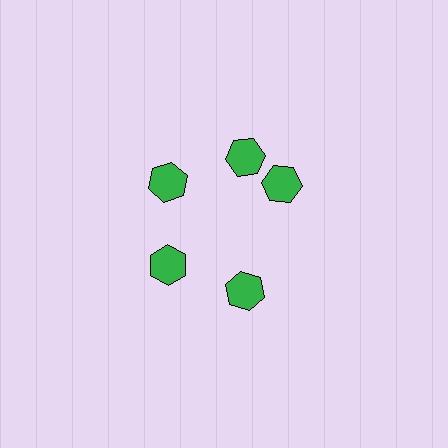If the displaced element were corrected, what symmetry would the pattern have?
It would have 5-fold rotational symmetry — the pattern would map onto itself every 72 degrees.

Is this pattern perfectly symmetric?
No. The 5 green hexagons are arranged in a ring, but one element near the 3 o'clock position is rotated out of alignment along the ring, breaking the 5-fold rotational symmetry.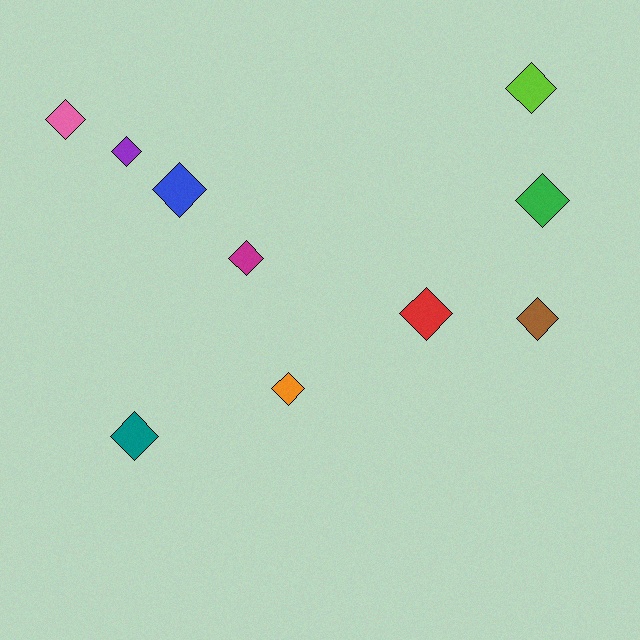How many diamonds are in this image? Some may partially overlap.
There are 10 diamonds.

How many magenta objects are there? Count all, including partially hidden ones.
There is 1 magenta object.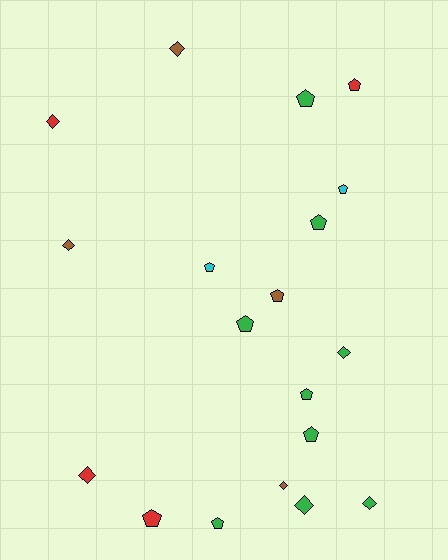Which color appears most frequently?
Green, with 9 objects.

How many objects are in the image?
There are 19 objects.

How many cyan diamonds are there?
There are no cyan diamonds.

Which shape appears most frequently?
Pentagon, with 11 objects.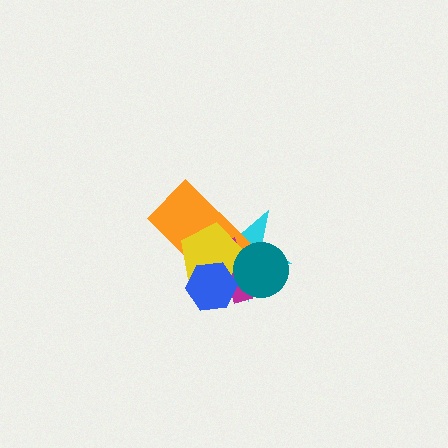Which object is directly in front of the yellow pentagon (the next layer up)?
The teal circle is directly in front of the yellow pentagon.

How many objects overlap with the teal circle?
3 objects overlap with the teal circle.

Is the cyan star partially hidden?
Yes, it is partially covered by another shape.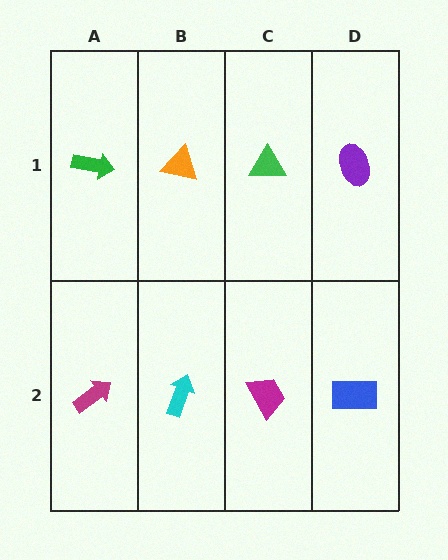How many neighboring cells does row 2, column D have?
2.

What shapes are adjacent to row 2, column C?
A green triangle (row 1, column C), a cyan arrow (row 2, column B), a blue rectangle (row 2, column D).